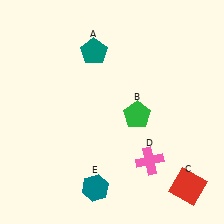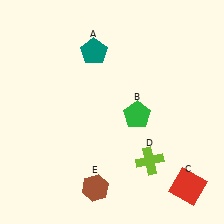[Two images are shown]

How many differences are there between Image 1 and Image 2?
There are 2 differences between the two images.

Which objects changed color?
D changed from pink to lime. E changed from teal to brown.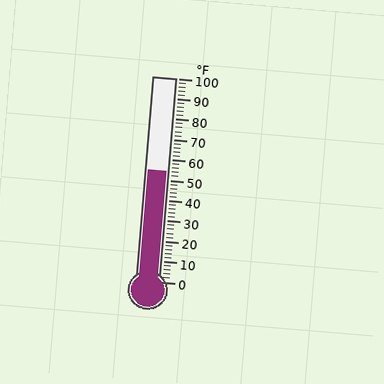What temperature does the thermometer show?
The thermometer shows approximately 54°F.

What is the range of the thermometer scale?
The thermometer scale ranges from 0°F to 100°F.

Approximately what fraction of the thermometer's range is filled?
The thermometer is filled to approximately 55% of its range.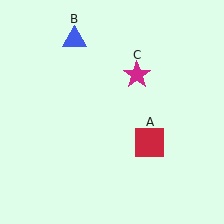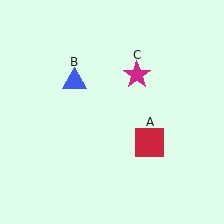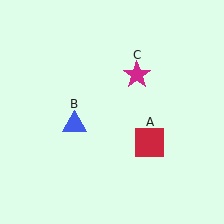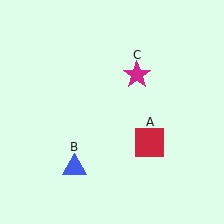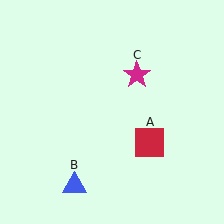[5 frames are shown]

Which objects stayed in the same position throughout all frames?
Red square (object A) and magenta star (object C) remained stationary.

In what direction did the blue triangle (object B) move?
The blue triangle (object B) moved down.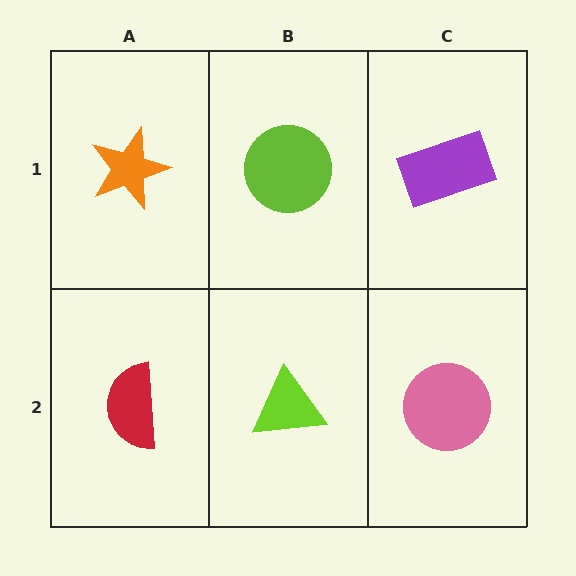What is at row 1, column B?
A lime circle.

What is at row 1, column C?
A purple rectangle.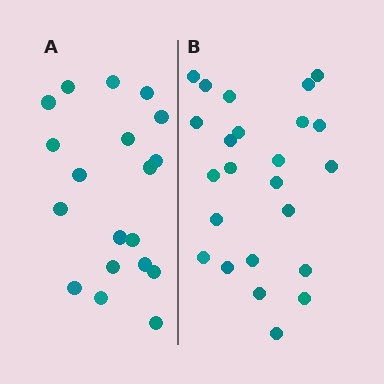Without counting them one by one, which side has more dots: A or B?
Region B (the right region) has more dots.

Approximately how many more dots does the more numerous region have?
Region B has about 5 more dots than region A.